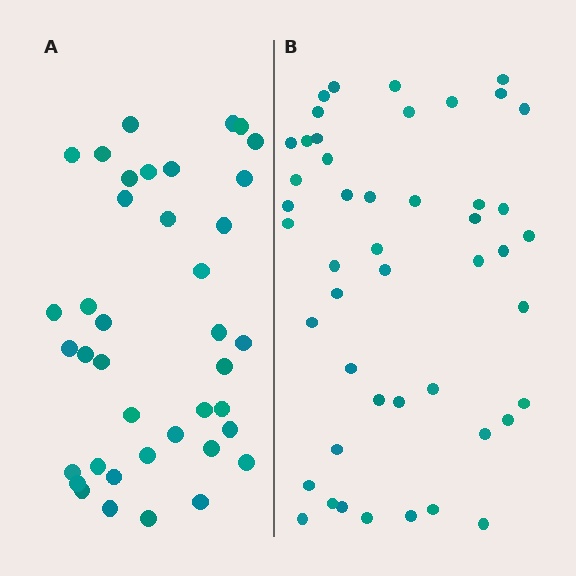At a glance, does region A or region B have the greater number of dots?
Region B (the right region) has more dots.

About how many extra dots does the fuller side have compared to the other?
Region B has roughly 8 or so more dots than region A.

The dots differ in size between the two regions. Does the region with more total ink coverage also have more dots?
No. Region A has more total ink coverage because its dots are larger, but region B actually contains more individual dots. Total area can be misleading — the number of items is what matters here.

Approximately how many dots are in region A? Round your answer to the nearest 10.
About 40 dots. (The exact count is 39, which rounds to 40.)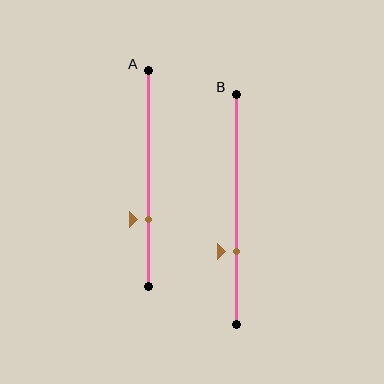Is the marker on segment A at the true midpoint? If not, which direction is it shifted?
No, the marker on segment A is shifted downward by about 19% of the segment length.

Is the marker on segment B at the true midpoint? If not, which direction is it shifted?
No, the marker on segment B is shifted downward by about 18% of the segment length.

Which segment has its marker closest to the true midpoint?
Segment B has its marker closest to the true midpoint.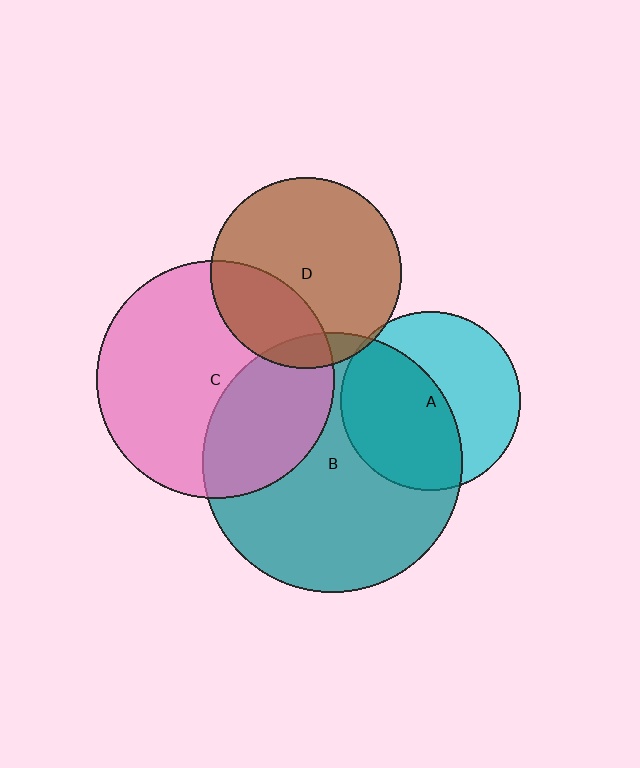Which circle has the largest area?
Circle B (teal).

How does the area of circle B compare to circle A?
Approximately 2.1 times.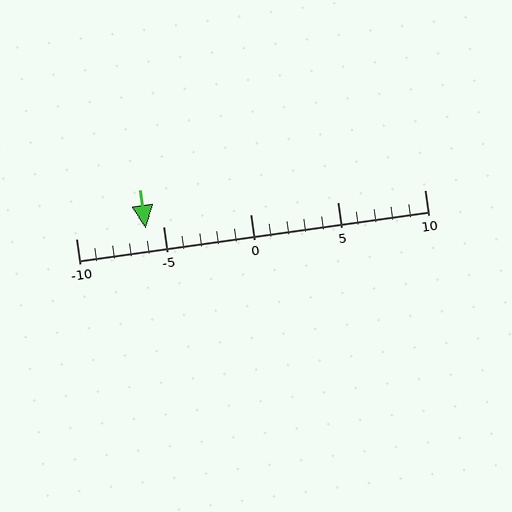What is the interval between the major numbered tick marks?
The major tick marks are spaced 5 units apart.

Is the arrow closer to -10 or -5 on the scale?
The arrow is closer to -5.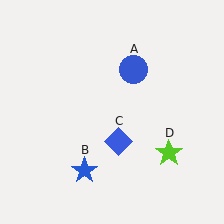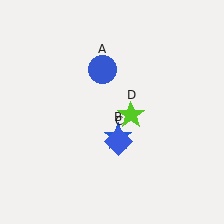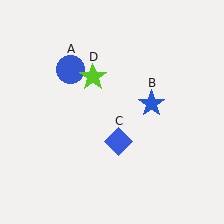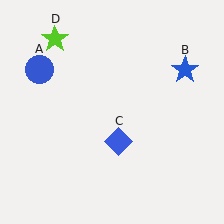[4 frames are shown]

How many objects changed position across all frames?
3 objects changed position: blue circle (object A), blue star (object B), lime star (object D).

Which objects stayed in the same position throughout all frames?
Blue diamond (object C) remained stationary.